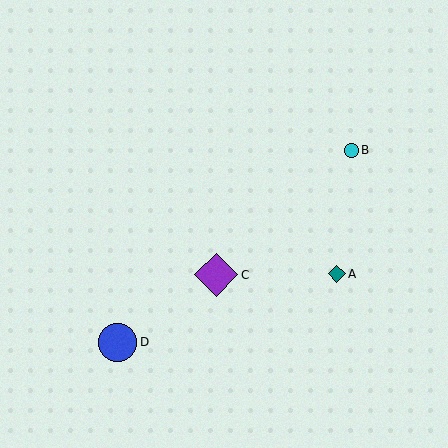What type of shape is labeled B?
Shape B is a cyan circle.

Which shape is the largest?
The purple diamond (labeled C) is the largest.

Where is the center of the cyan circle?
The center of the cyan circle is at (351, 150).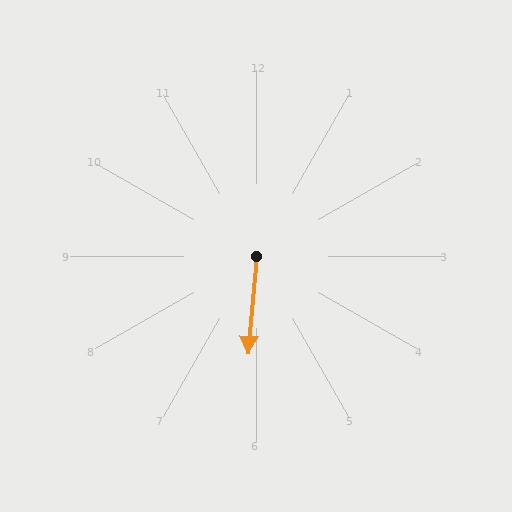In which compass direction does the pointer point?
South.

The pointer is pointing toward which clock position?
Roughly 6 o'clock.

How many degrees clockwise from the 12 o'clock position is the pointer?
Approximately 185 degrees.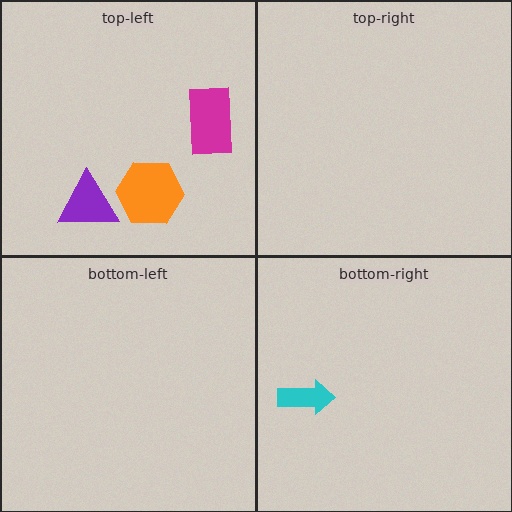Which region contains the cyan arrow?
The bottom-right region.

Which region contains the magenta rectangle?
The top-left region.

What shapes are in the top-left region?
The magenta rectangle, the purple triangle, the orange hexagon.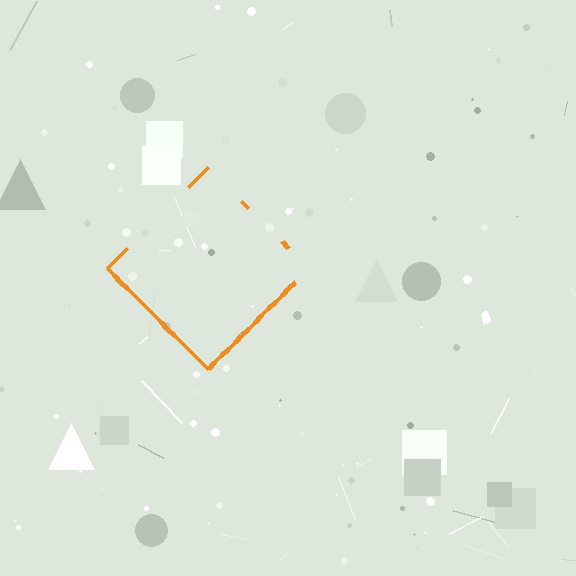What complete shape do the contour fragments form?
The contour fragments form a diamond.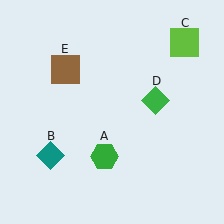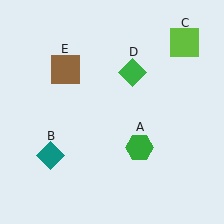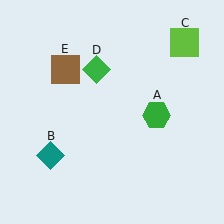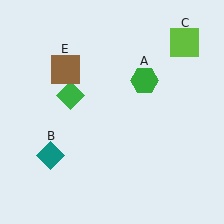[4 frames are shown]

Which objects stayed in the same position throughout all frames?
Teal diamond (object B) and lime square (object C) and brown square (object E) remained stationary.